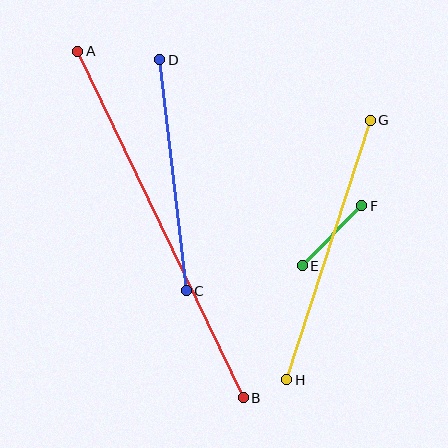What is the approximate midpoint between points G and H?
The midpoint is at approximately (329, 250) pixels.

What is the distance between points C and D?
The distance is approximately 233 pixels.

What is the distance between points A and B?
The distance is approximately 384 pixels.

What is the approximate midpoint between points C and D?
The midpoint is at approximately (173, 175) pixels.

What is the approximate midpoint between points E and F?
The midpoint is at approximately (332, 236) pixels.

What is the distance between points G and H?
The distance is approximately 273 pixels.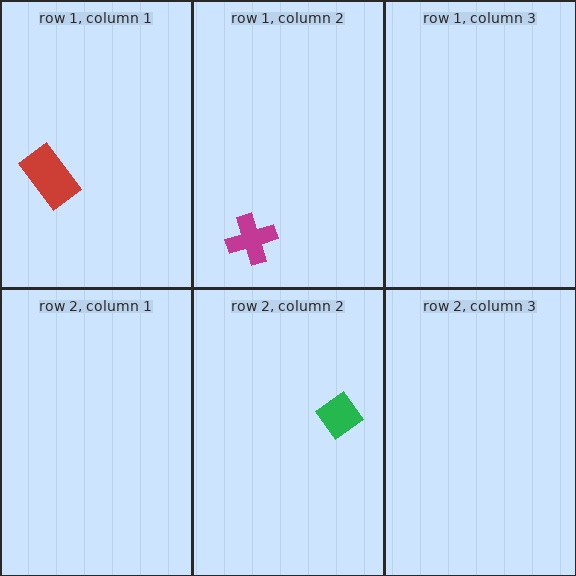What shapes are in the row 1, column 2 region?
The magenta cross.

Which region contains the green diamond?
The row 2, column 2 region.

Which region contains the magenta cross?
The row 1, column 2 region.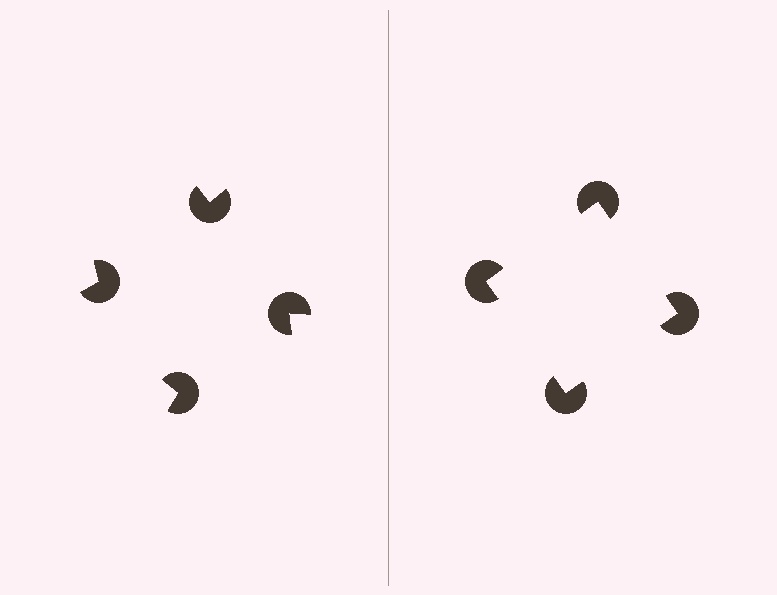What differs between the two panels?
The pac-man discs are positioned identically on both sides; only the wedge orientations differ. On the right they align to a square; on the left they are misaligned.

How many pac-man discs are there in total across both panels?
8 — 4 on each side.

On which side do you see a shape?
An illusory square appears on the right side. On the left side the wedge cuts are rotated, so no coherent shape forms.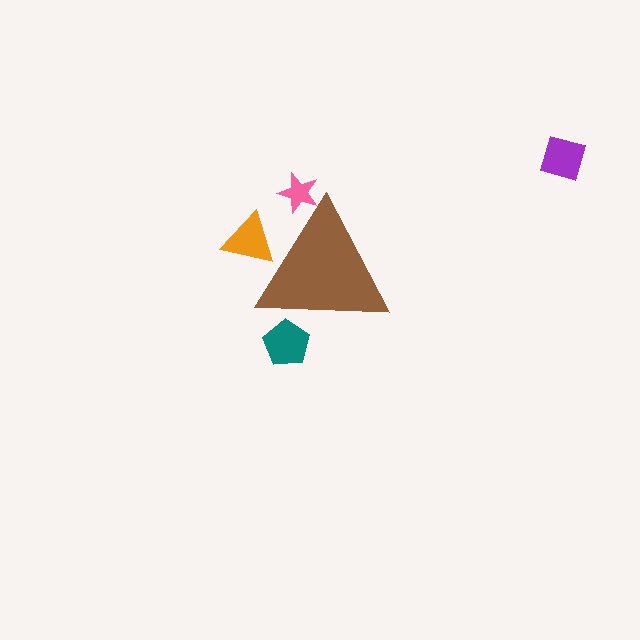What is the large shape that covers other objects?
A brown triangle.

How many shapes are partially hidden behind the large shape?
3 shapes are partially hidden.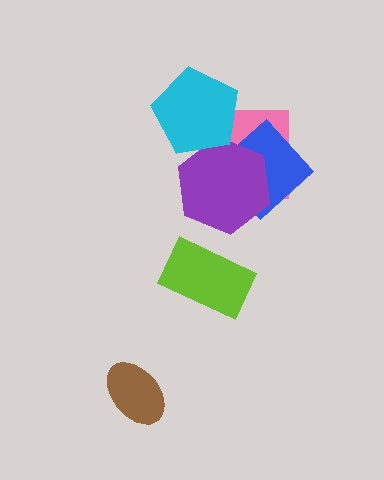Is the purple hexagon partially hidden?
Yes, it is partially covered by another shape.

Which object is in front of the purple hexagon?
The cyan pentagon is in front of the purple hexagon.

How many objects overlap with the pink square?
3 objects overlap with the pink square.